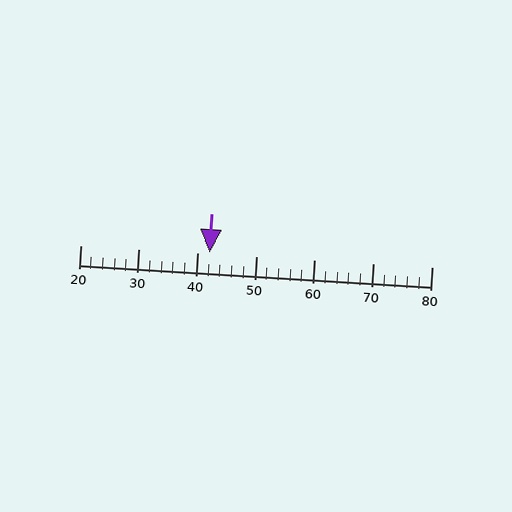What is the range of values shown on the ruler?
The ruler shows values from 20 to 80.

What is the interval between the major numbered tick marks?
The major tick marks are spaced 10 units apart.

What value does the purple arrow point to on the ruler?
The purple arrow points to approximately 42.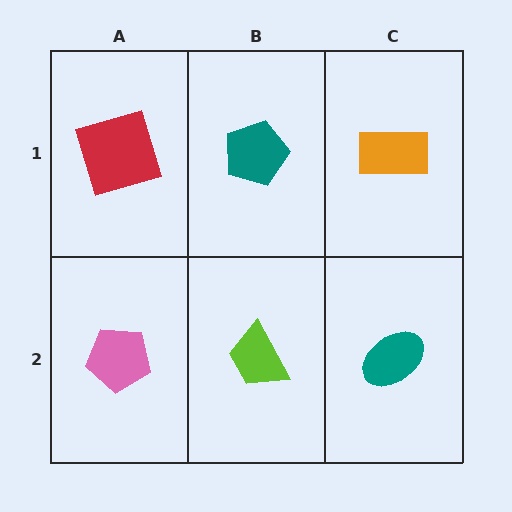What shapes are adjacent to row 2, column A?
A red square (row 1, column A), a lime trapezoid (row 2, column B).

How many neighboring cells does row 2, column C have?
2.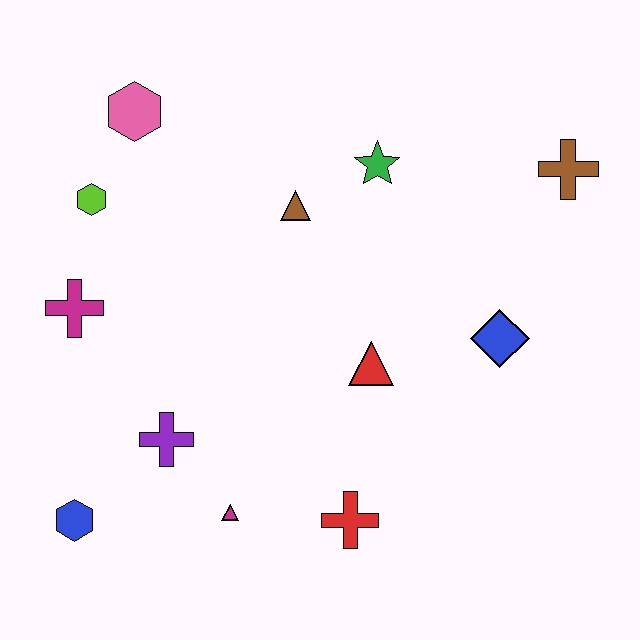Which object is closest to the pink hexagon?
The lime hexagon is closest to the pink hexagon.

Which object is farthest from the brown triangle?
The blue hexagon is farthest from the brown triangle.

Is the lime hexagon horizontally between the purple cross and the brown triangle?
No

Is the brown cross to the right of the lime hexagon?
Yes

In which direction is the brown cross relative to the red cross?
The brown cross is above the red cross.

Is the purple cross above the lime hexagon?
No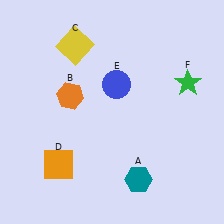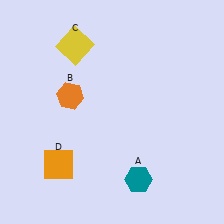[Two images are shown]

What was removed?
The green star (F), the blue circle (E) were removed in Image 2.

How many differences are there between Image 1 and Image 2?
There are 2 differences between the two images.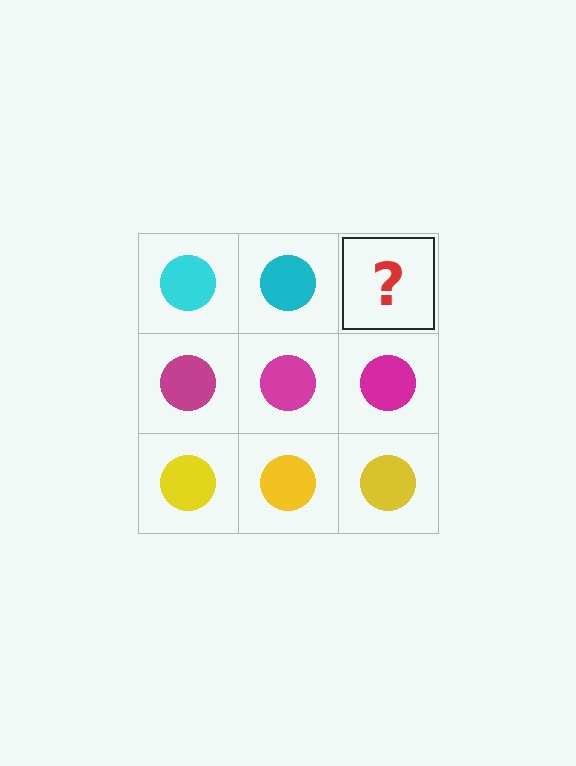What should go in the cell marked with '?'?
The missing cell should contain a cyan circle.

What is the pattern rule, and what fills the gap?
The rule is that each row has a consistent color. The gap should be filled with a cyan circle.